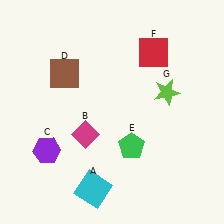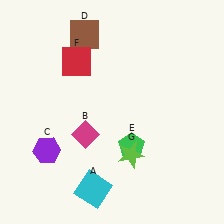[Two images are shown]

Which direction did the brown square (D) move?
The brown square (D) moved up.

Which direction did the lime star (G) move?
The lime star (G) moved down.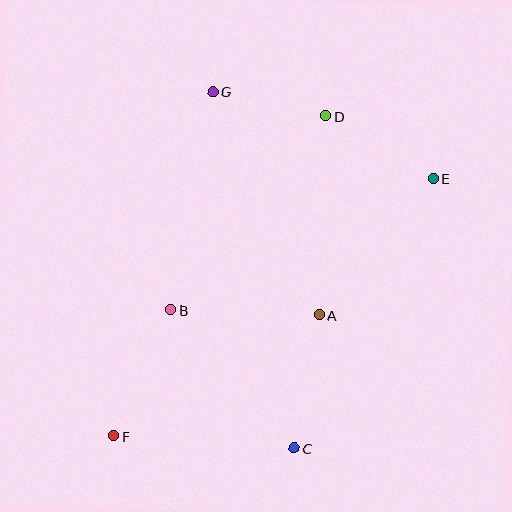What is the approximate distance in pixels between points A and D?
The distance between A and D is approximately 199 pixels.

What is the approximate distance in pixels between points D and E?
The distance between D and E is approximately 125 pixels.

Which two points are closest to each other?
Points D and G are closest to each other.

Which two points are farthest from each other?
Points E and F are farthest from each other.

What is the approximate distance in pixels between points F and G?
The distance between F and G is approximately 358 pixels.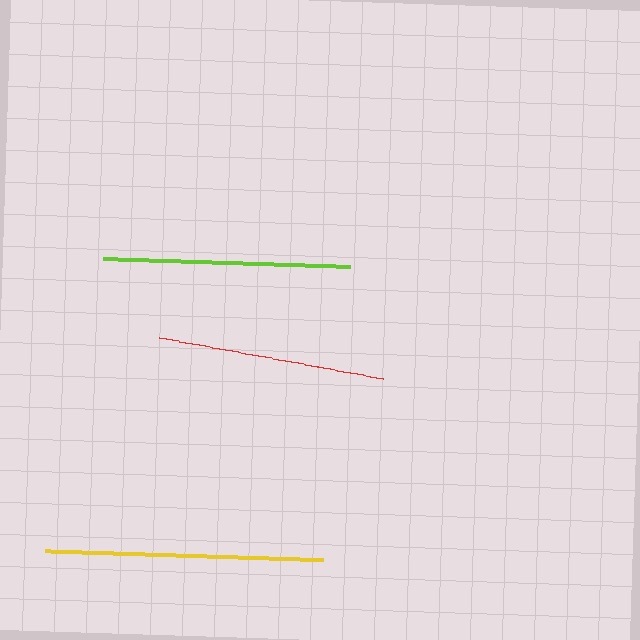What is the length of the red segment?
The red segment is approximately 227 pixels long.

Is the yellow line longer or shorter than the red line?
The yellow line is longer than the red line.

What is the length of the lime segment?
The lime segment is approximately 248 pixels long.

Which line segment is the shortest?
The red line is the shortest at approximately 227 pixels.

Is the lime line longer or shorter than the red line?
The lime line is longer than the red line.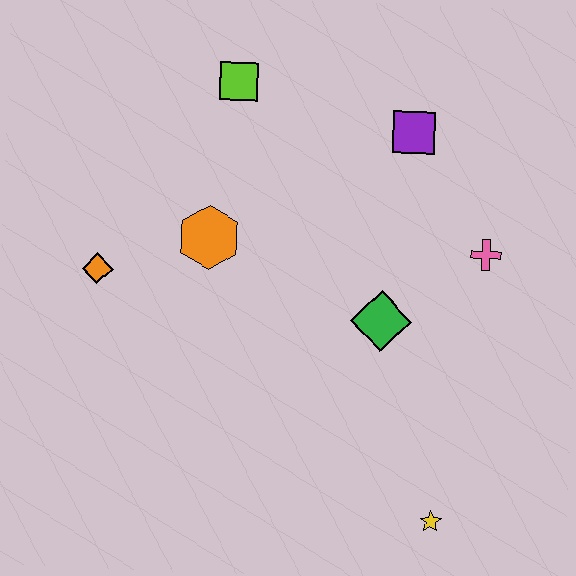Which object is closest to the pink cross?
The green diamond is closest to the pink cross.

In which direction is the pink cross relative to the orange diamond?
The pink cross is to the right of the orange diamond.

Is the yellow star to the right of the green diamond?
Yes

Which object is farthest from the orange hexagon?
The yellow star is farthest from the orange hexagon.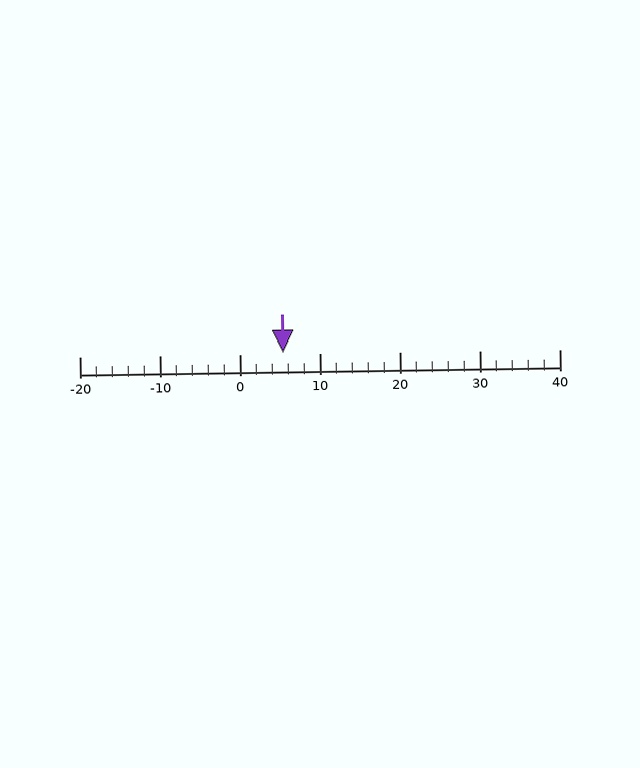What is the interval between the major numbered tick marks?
The major tick marks are spaced 10 units apart.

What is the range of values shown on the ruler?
The ruler shows values from -20 to 40.